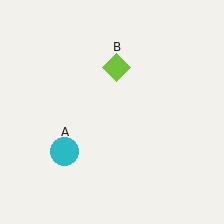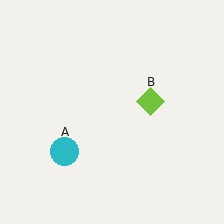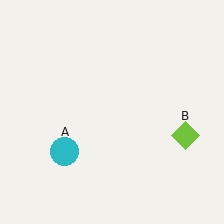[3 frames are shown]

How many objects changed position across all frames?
1 object changed position: lime diamond (object B).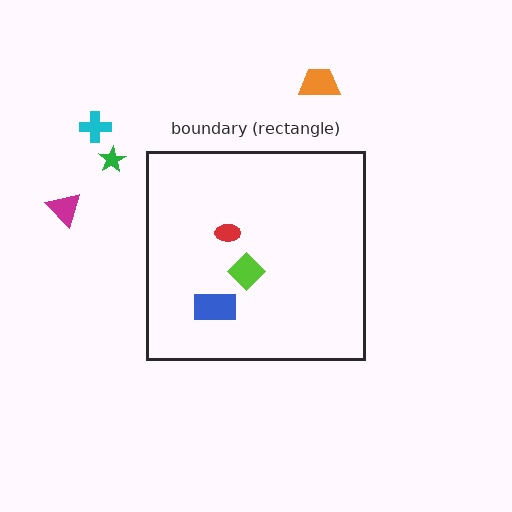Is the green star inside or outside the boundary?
Outside.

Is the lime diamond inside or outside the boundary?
Inside.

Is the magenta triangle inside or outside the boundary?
Outside.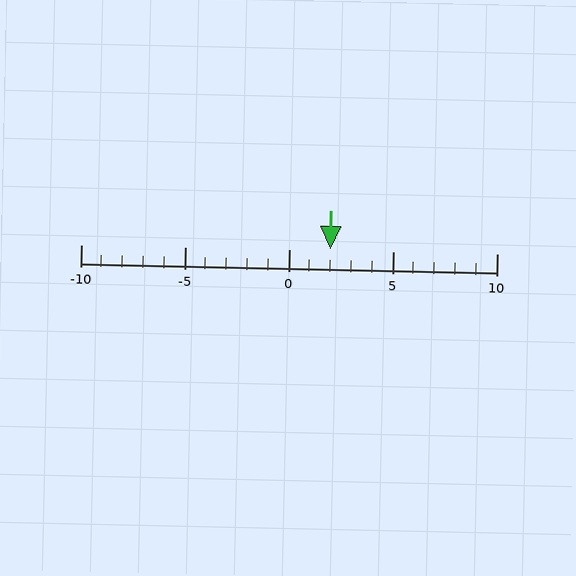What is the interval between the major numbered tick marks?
The major tick marks are spaced 5 units apart.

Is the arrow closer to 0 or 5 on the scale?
The arrow is closer to 0.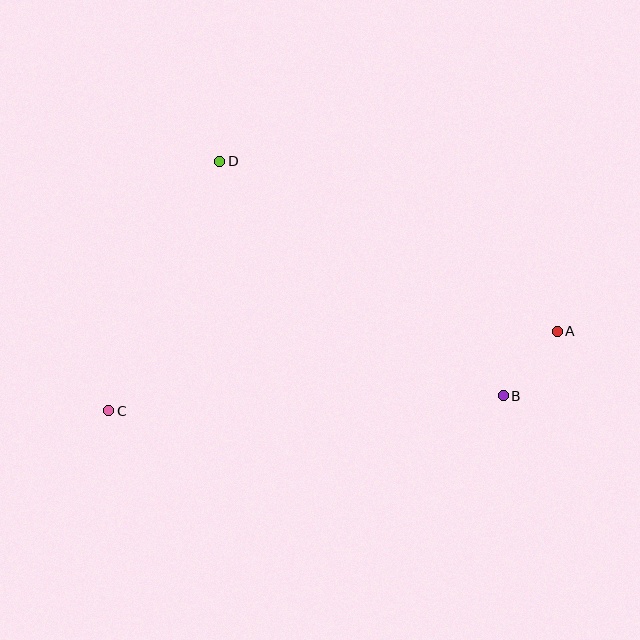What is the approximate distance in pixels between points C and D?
The distance between C and D is approximately 273 pixels.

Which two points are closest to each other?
Points A and B are closest to each other.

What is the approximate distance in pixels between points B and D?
The distance between B and D is approximately 368 pixels.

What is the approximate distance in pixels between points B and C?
The distance between B and C is approximately 395 pixels.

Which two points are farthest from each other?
Points A and C are farthest from each other.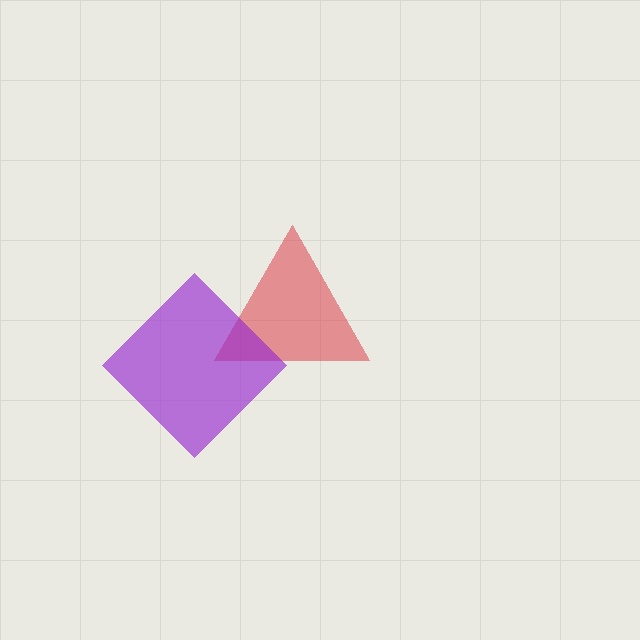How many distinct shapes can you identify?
There are 2 distinct shapes: a red triangle, a purple diamond.